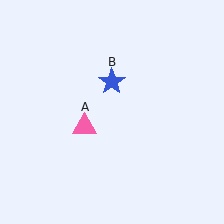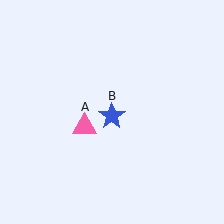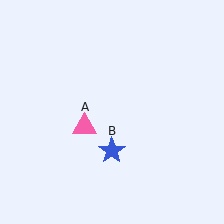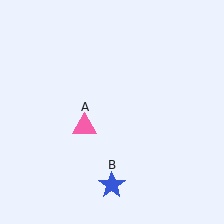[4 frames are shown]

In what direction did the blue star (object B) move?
The blue star (object B) moved down.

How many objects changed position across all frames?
1 object changed position: blue star (object B).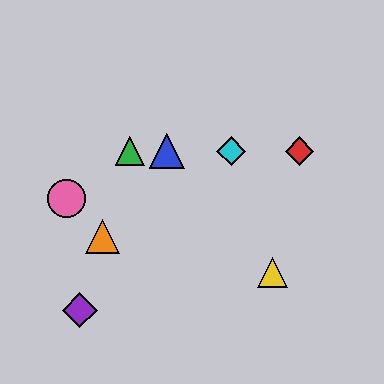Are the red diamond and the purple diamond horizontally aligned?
No, the red diamond is at y≈151 and the purple diamond is at y≈310.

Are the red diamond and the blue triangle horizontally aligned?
Yes, both are at y≈151.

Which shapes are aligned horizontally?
The red diamond, the blue triangle, the green triangle, the cyan diamond are aligned horizontally.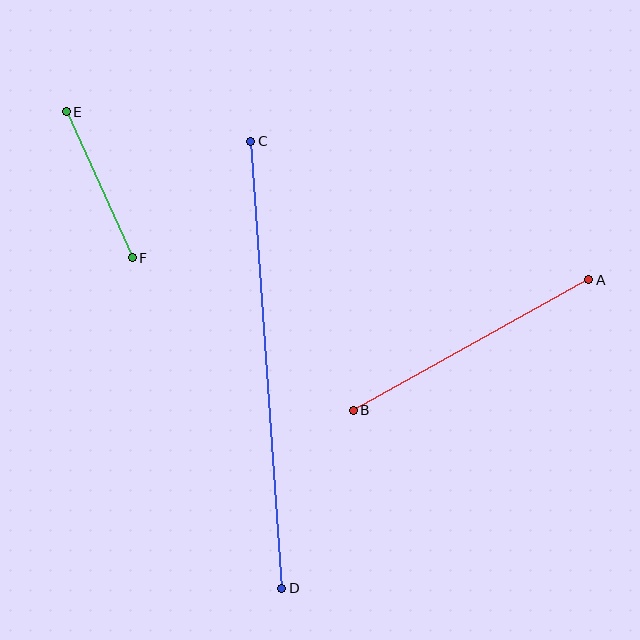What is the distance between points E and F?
The distance is approximately 161 pixels.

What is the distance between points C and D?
The distance is approximately 448 pixels.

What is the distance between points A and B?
The distance is approximately 269 pixels.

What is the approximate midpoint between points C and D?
The midpoint is at approximately (266, 365) pixels.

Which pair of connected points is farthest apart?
Points C and D are farthest apart.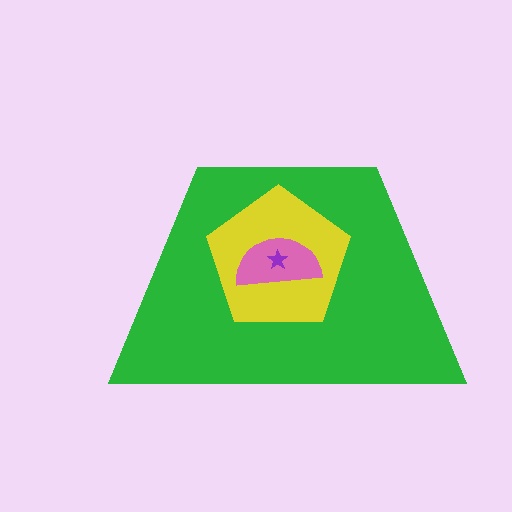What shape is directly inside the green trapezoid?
The yellow pentagon.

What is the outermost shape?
The green trapezoid.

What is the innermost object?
The purple star.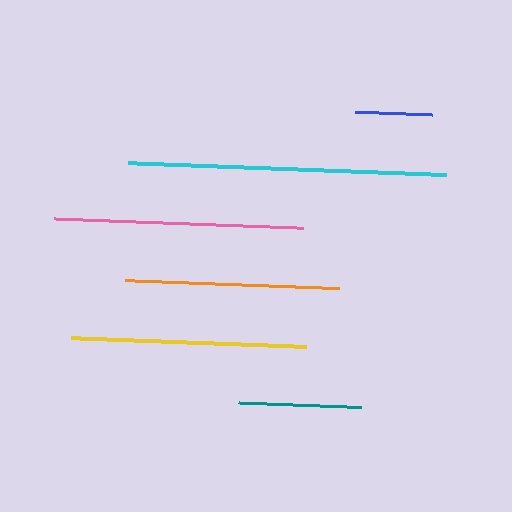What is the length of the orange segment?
The orange segment is approximately 214 pixels long.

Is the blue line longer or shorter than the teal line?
The teal line is longer than the blue line.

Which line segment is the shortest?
The blue line is the shortest at approximately 77 pixels.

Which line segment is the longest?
The cyan line is the longest at approximately 318 pixels.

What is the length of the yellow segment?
The yellow segment is approximately 234 pixels long.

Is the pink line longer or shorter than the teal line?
The pink line is longer than the teal line.